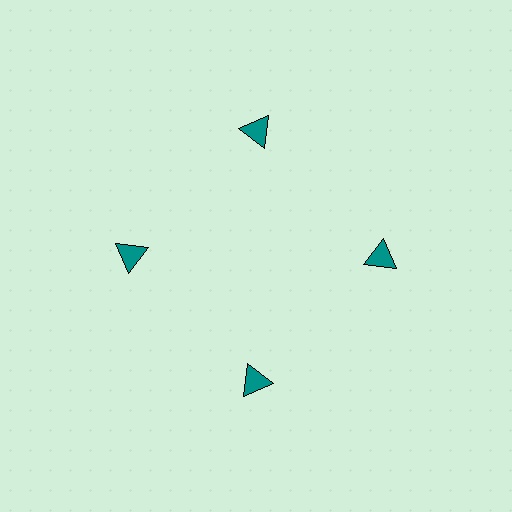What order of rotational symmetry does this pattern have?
This pattern has 4-fold rotational symmetry.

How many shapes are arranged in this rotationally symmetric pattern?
There are 4 shapes, arranged in 4 groups of 1.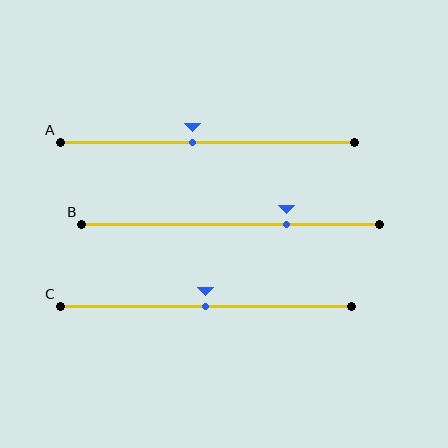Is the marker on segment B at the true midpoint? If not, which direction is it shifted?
No, the marker on segment B is shifted to the right by about 19% of the segment length.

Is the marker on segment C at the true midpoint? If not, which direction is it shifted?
Yes, the marker on segment C is at the true midpoint.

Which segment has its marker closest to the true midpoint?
Segment C has its marker closest to the true midpoint.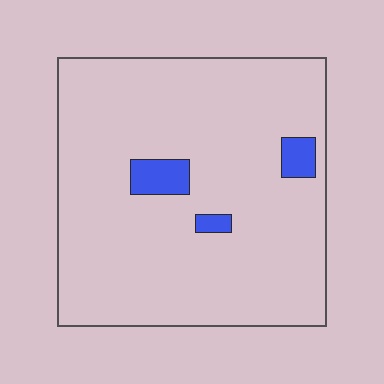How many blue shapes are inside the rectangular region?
3.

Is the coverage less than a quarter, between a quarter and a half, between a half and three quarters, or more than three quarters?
Less than a quarter.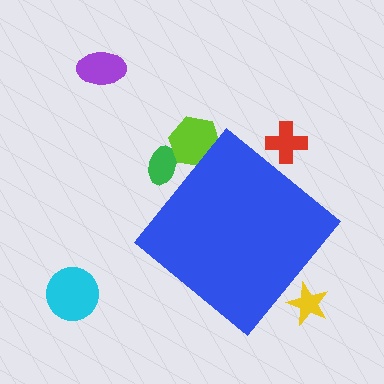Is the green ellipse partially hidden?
Yes, the green ellipse is partially hidden behind the blue diamond.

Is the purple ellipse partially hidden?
No, the purple ellipse is fully visible.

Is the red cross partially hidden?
Yes, the red cross is partially hidden behind the blue diamond.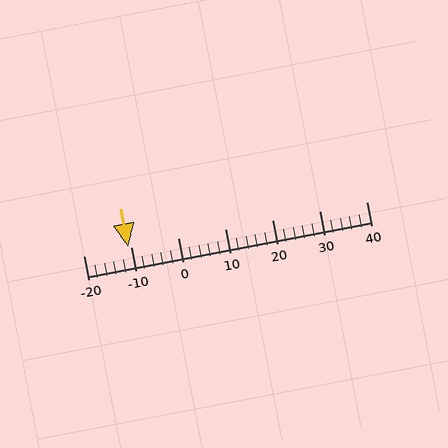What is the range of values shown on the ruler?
The ruler shows values from -20 to 40.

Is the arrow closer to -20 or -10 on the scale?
The arrow is closer to -10.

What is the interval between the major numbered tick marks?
The major tick marks are spaced 10 units apart.